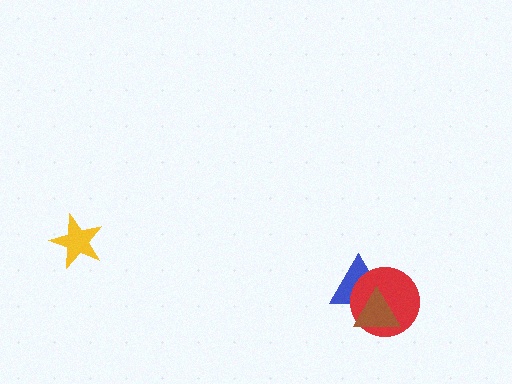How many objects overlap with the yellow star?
0 objects overlap with the yellow star.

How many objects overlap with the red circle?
2 objects overlap with the red circle.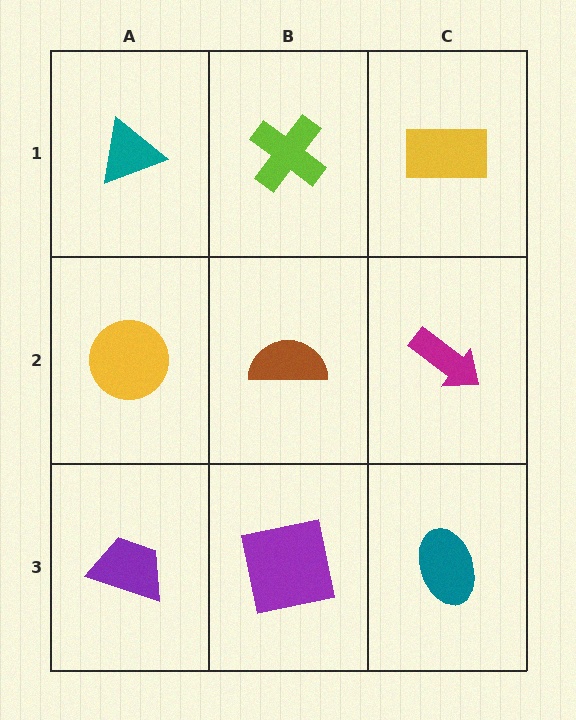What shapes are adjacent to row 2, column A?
A teal triangle (row 1, column A), a purple trapezoid (row 3, column A), a brown semicircle (row 2, column B).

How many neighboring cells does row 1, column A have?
2.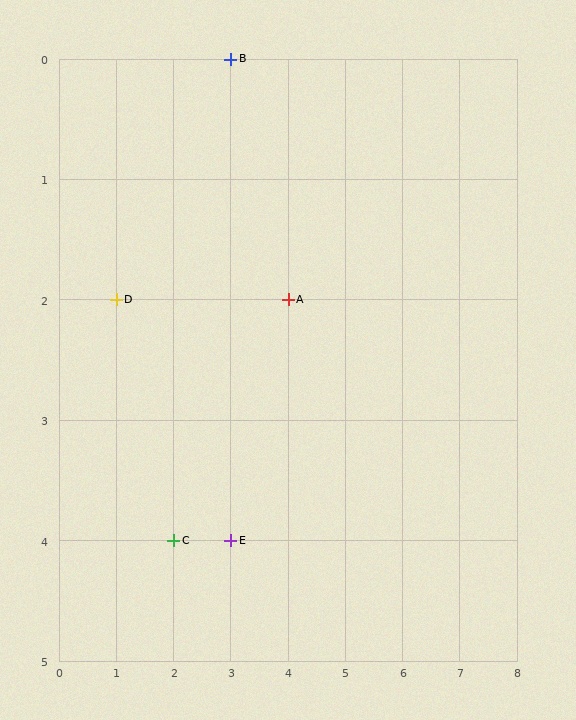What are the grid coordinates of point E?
Point E is at grid coordinates (3, 4).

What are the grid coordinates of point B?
Point B is at grid coordinates (3, 0).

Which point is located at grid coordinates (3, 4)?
Point E is at (3, 4).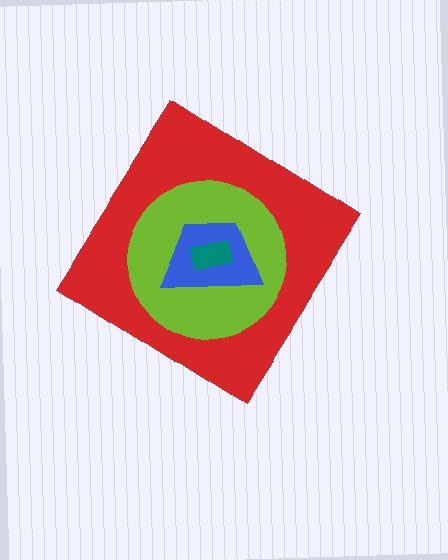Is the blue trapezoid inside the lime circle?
Yes.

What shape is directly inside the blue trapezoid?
The teal rectangle.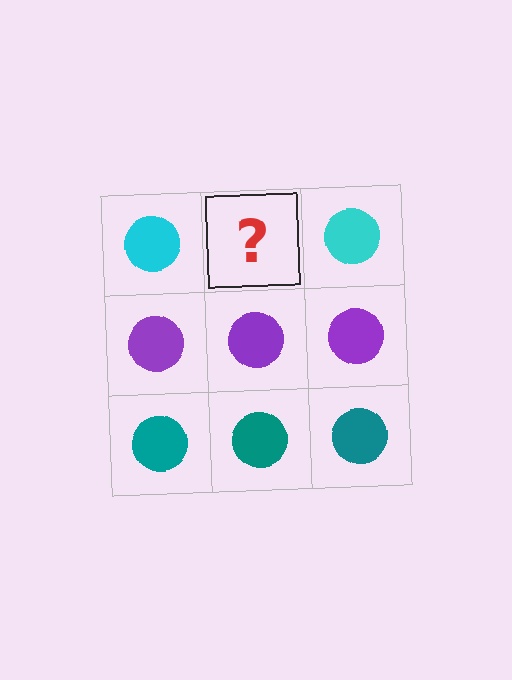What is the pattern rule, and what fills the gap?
The rule is that each row has a consistent color. The gap should be filled with a cyan circle.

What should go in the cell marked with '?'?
The missing cell should contain a cyan circle.